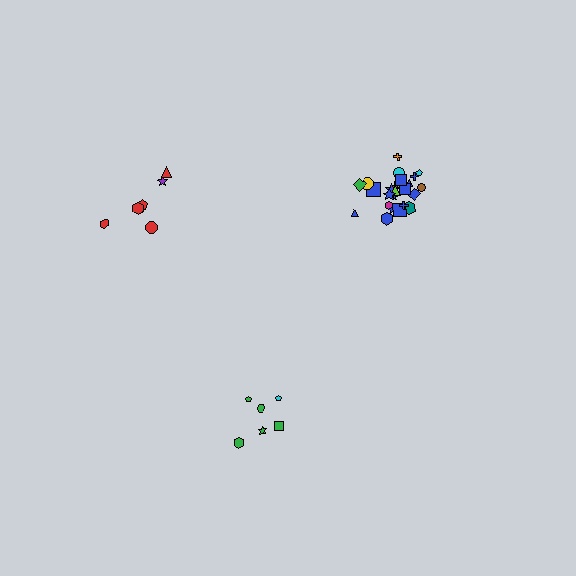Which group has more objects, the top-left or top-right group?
The top-right group.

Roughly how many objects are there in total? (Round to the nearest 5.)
Roughly 35 objects in total.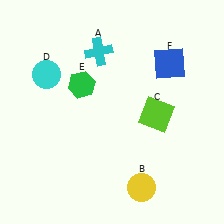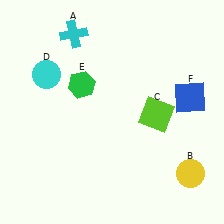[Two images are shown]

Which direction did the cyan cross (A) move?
The cyan cross (A) moved left.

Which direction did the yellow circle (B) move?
The yellow circle (B) moved right.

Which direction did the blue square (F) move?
The blue square (F) moved down.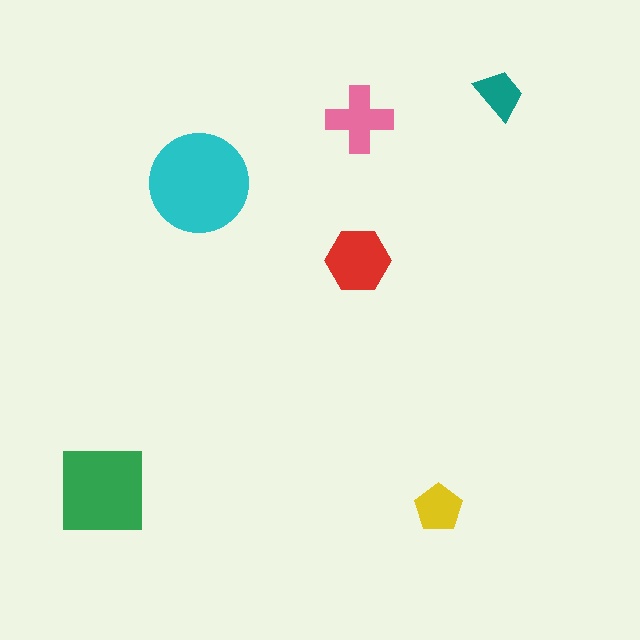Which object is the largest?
The cyan circle.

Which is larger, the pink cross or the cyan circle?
The cyan circle.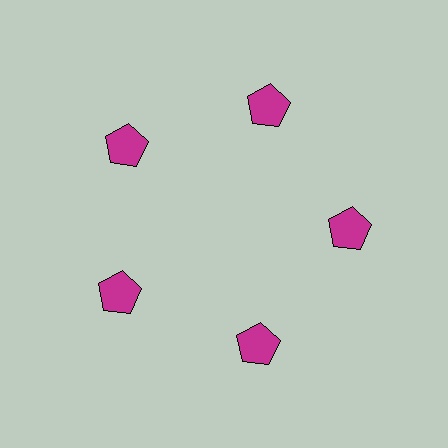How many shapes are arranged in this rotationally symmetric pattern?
There are 5 shapes, arranged in 5 groups of 1.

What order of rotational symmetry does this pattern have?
This pattern has 5-fold rotational symmetry.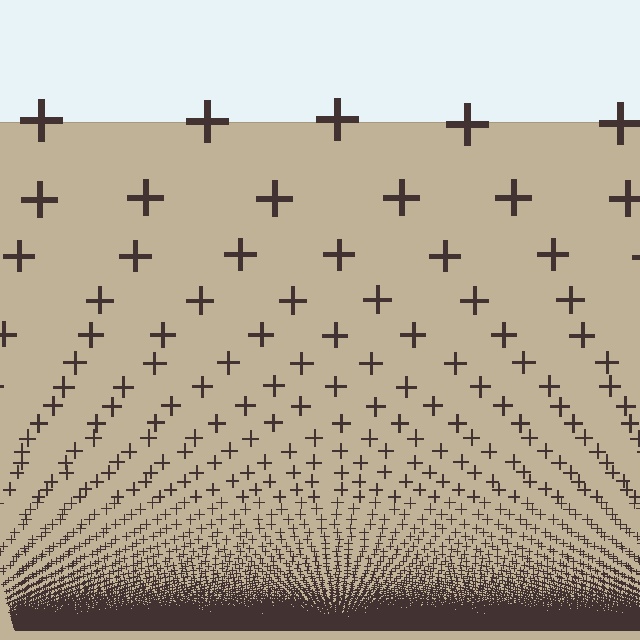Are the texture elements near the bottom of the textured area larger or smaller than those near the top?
Smaller. The gradient is inverted — elements near the bottom are smaller and denser.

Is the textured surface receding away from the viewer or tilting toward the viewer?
The surface appears to tilt toward the viewer. Texture elements get larger and sparser toward the top.